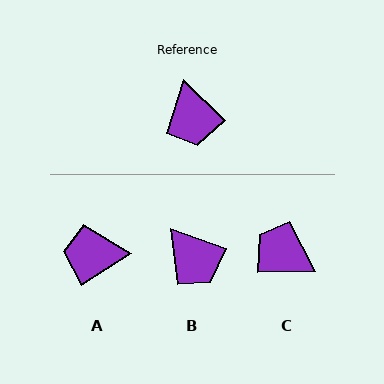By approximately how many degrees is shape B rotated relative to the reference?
Approximately 24 degrees counter-clockwise.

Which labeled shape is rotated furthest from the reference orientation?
C, about 135 degrees away.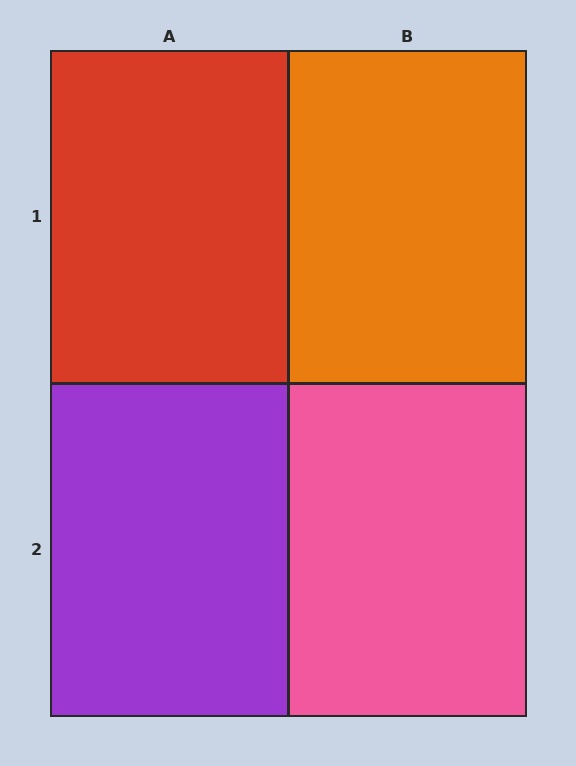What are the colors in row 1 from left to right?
Red, orange.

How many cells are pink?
1 cell is pink.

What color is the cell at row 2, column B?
Pink.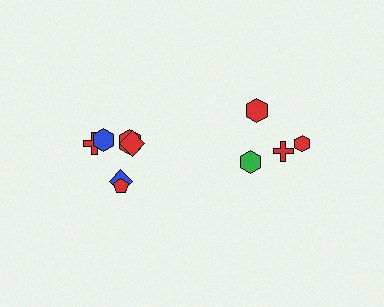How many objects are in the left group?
There are 6 objects.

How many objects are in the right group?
There are 4 objects.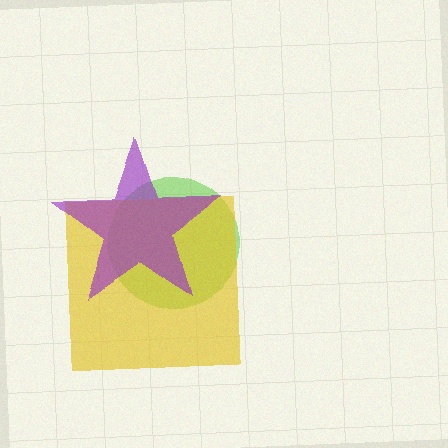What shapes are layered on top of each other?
The layered shapes are: a lime circle, a yellow square, a purple star.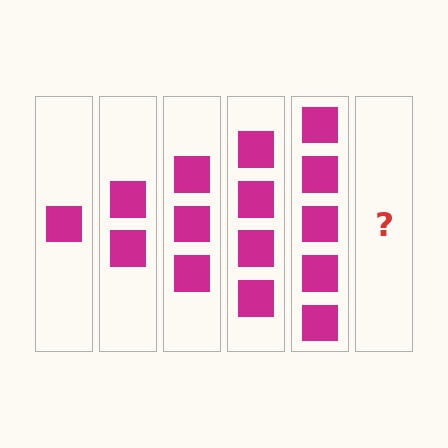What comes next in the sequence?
The next element should be 6 squares.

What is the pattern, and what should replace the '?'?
The pattern is that each step adds one more square. The '?' should be 6 squares.